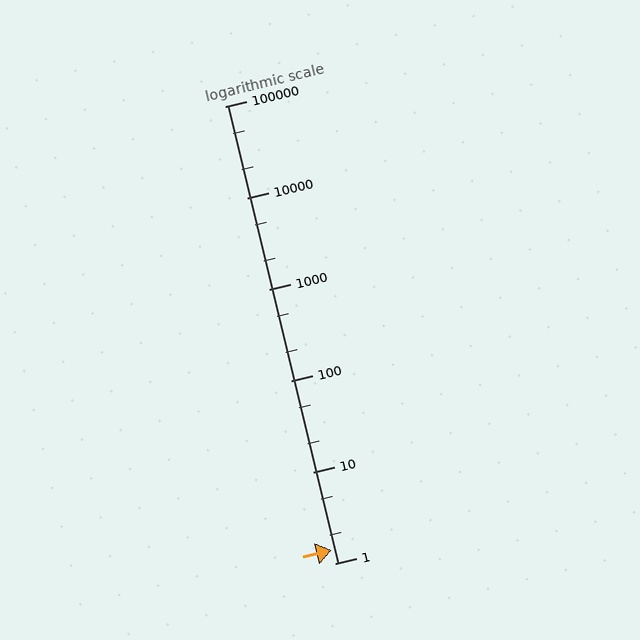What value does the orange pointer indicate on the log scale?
The pointer indicates approximately 1.4.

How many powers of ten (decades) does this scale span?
The scale spans 5 decades, from 1 to 100000.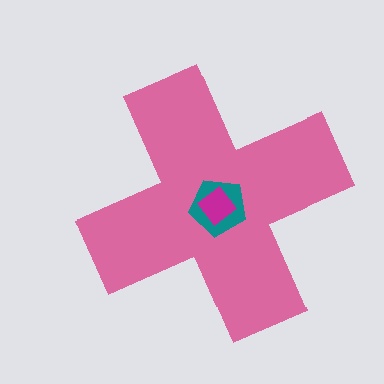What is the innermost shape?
The magenta diamond.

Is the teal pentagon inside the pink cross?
Yes.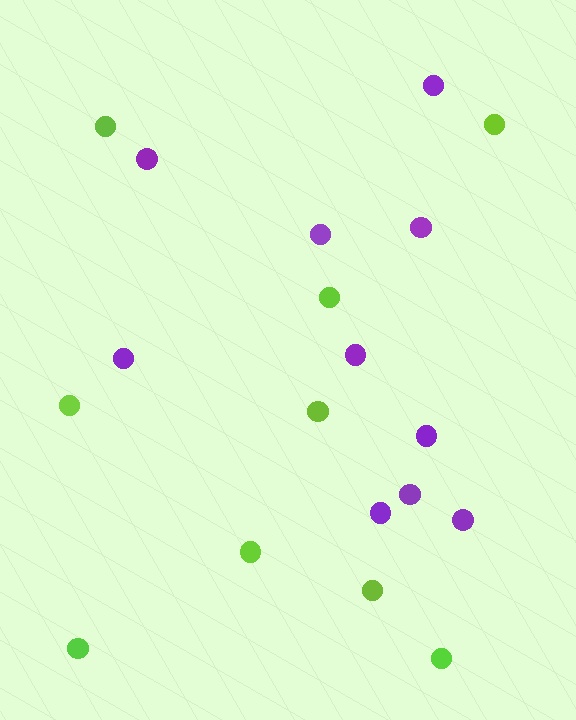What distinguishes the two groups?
There are 2 groups: one group of lime circles (9) and one group of purple circles (10).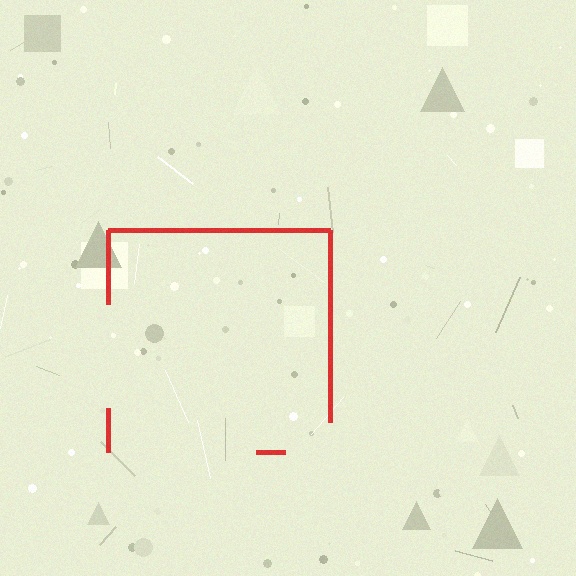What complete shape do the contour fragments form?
The contour fragments form a square.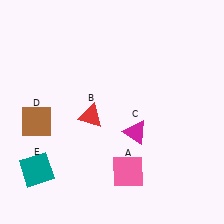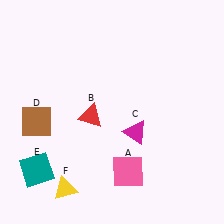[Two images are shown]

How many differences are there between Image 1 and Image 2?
There is 1 difference between the two images.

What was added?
A yellow triangle (F) was added in Image 2.